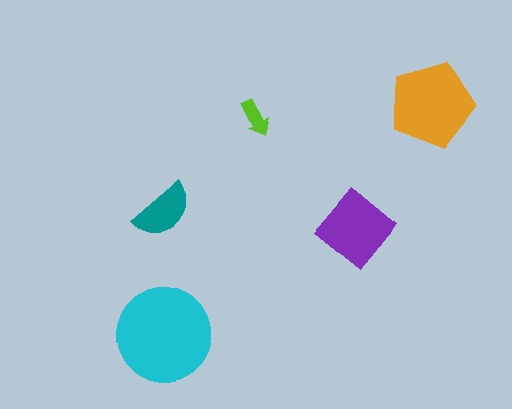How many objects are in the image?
There are 5 objects in the image.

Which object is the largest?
The cyan circle.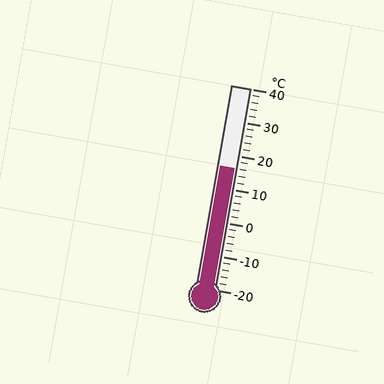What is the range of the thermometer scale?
The thermometer scale ranges from -20°C to 40°C.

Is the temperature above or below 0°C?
The temperature is above 0°C.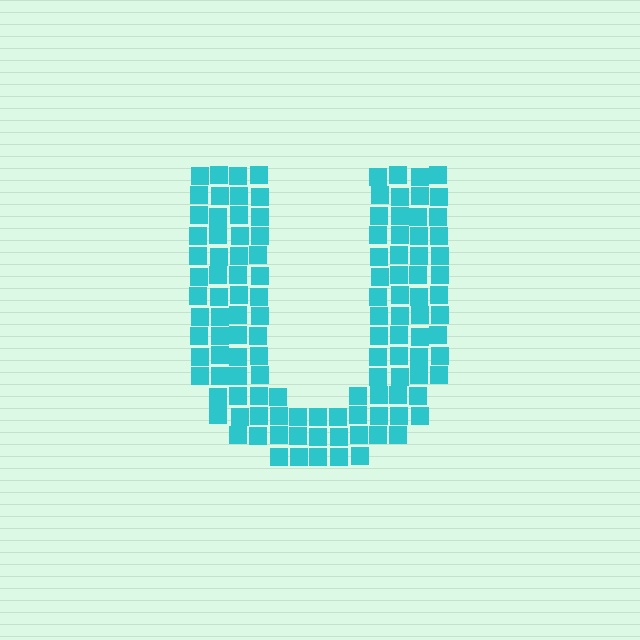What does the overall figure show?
The overall figure shows the letter U.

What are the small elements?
The small elements are squares.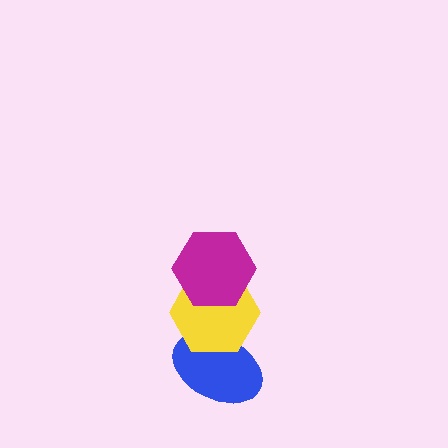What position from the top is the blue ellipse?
The blue ellipse is 3rd from the top.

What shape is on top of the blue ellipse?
The yellow hexagon is on top of the blue ellipse.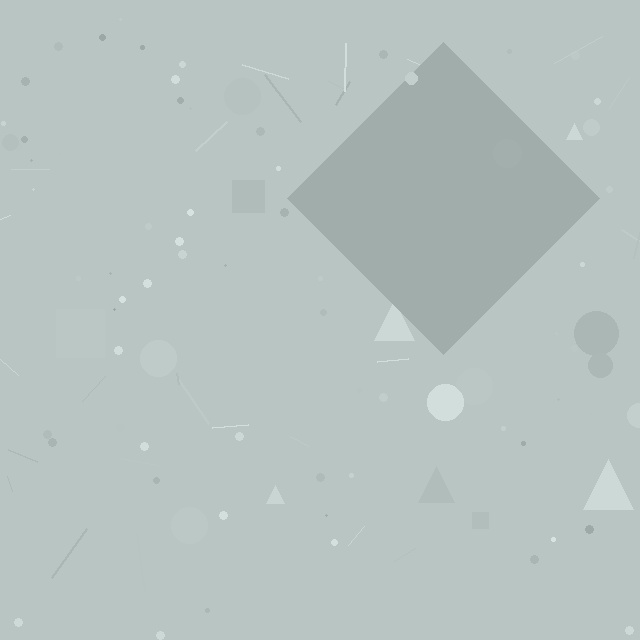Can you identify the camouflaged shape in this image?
The camouflaged shape is a diamond.